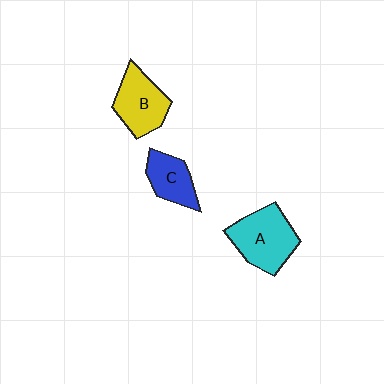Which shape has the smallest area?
Shape C (blue).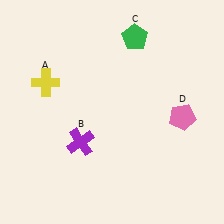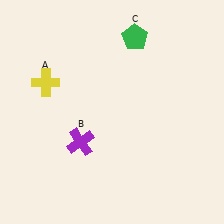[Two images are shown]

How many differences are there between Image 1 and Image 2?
There is 1 difference between the two images.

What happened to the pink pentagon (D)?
The pink pentagon (D) was removed in Image 2. It was in the bottom-right area of Image 1.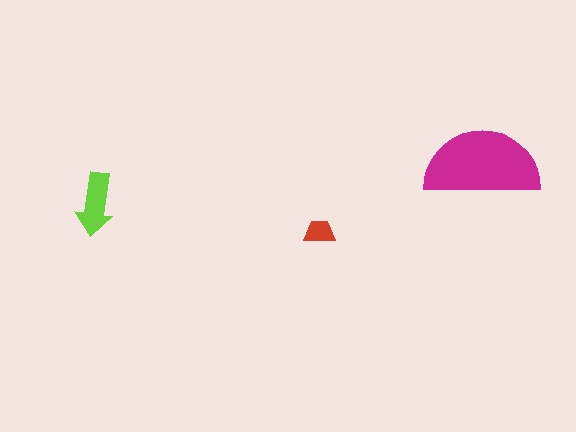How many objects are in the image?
There are 3 objects in the image.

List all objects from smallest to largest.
The red trapezoid, the lime arrow, the magenta semicircle.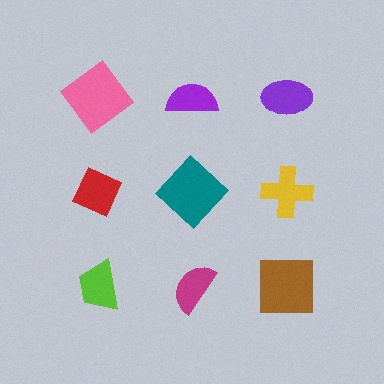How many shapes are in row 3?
3 shapes.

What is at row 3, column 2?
A magenta semicircle.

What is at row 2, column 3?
A yellow cross.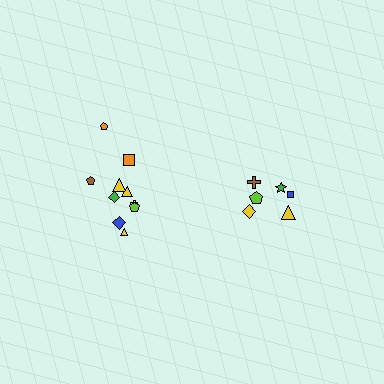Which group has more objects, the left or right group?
The left group.